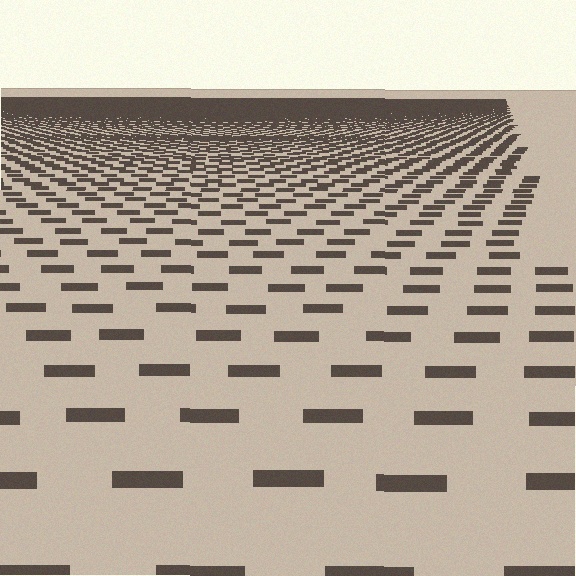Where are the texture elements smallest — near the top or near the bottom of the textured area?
Near the top.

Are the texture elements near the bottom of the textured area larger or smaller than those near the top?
Larger. Near the bottom, elements are closer to the viewer and appear at a bigger on-screen size.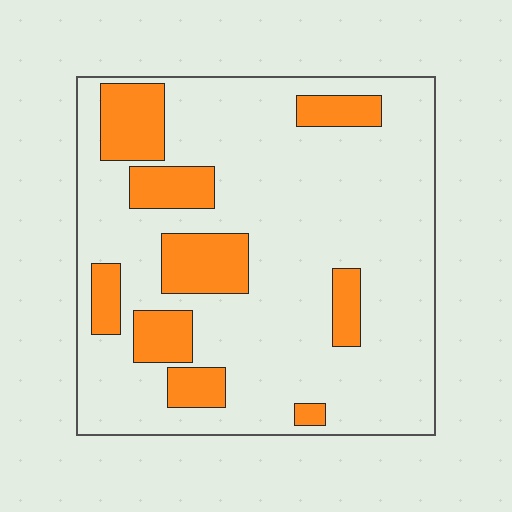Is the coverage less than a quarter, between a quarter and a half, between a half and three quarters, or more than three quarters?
Less than a quarter.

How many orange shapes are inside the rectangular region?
9.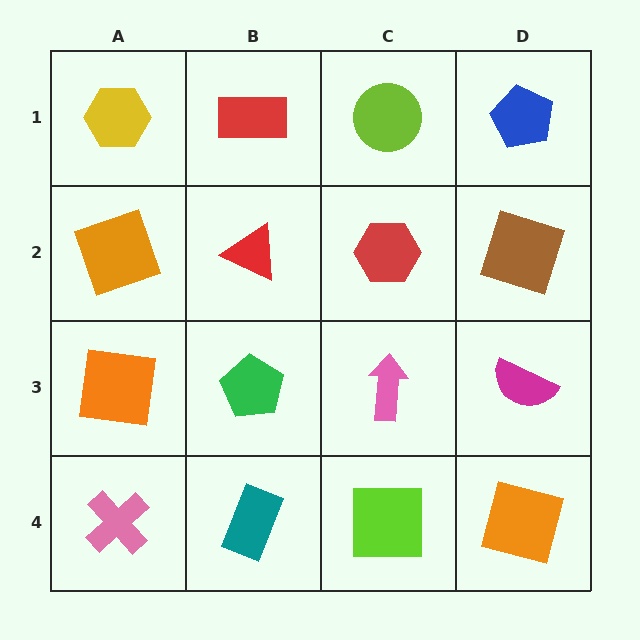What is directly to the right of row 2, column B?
A red hexagon.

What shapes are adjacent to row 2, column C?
A lime circle (row 1, column C), a pink arrow (row 3, column C), a red triangle (row 2, column B), a brown square (row 2, column D).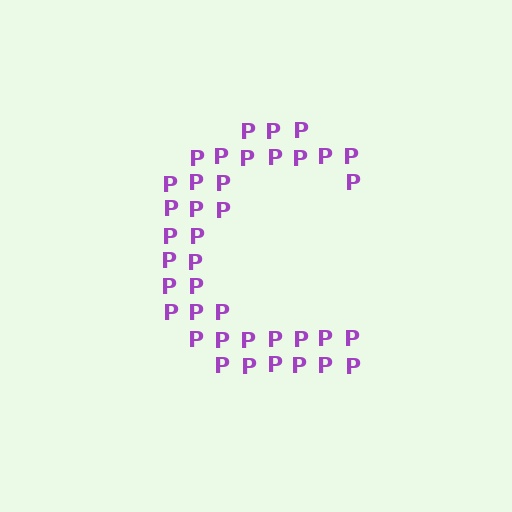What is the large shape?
The large shape is the letter C.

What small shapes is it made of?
It is made of small letter P's.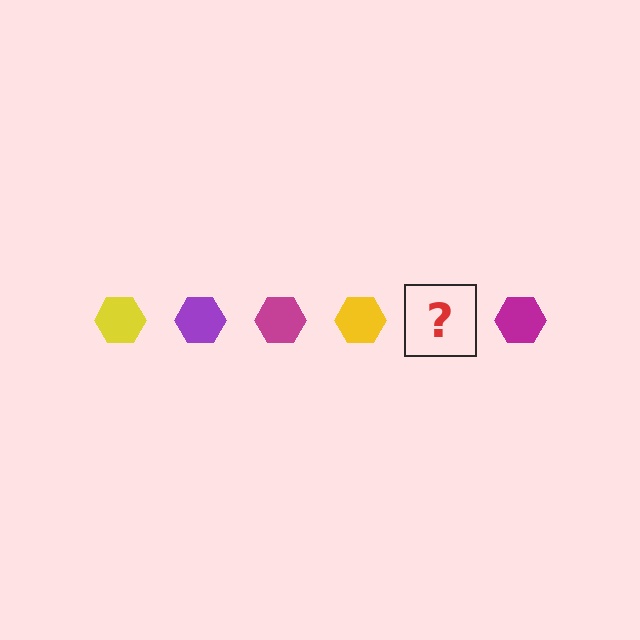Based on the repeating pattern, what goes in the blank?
The blank should be a purple hexagon.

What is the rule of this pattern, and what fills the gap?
The rule is that the pattern cycles through yellow, purple, magenta hexagons. The gap should be filled with a purple hexagon.